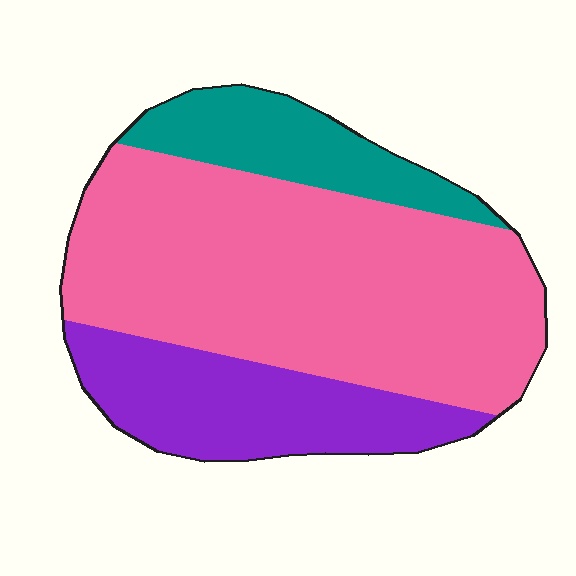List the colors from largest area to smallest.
From largest to smallest: pink, purple, teal.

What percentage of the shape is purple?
Purple covers 23% of the shape.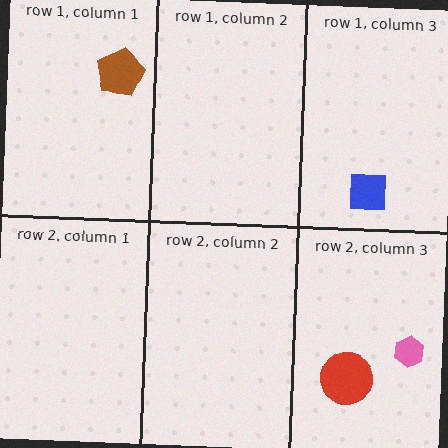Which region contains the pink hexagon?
The row 2, column 3 region.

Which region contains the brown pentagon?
The row 1, column 1 region.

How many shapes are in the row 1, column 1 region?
1.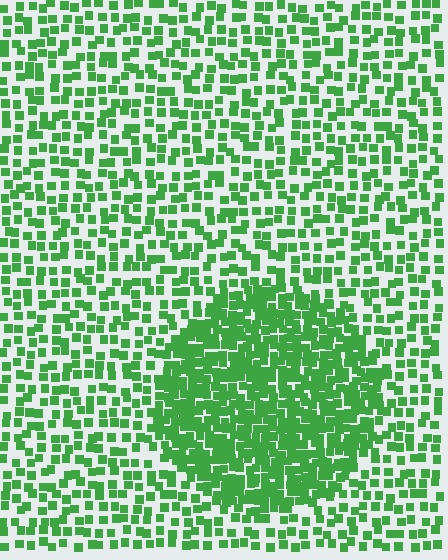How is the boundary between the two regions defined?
The boundary is defined by a change in element density (approximately 2.2x ratio). All elements are the same color, size, and shape.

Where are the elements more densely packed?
The elements are more densely packed inside the circle boundary.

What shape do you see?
I see a circle.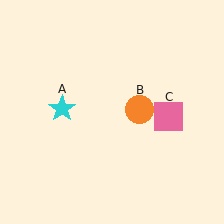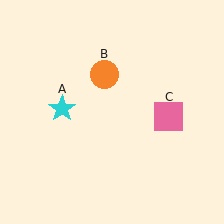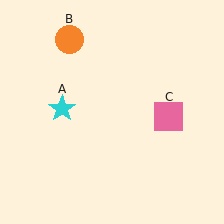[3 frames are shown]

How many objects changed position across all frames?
1 object changed position: orange circle (object B).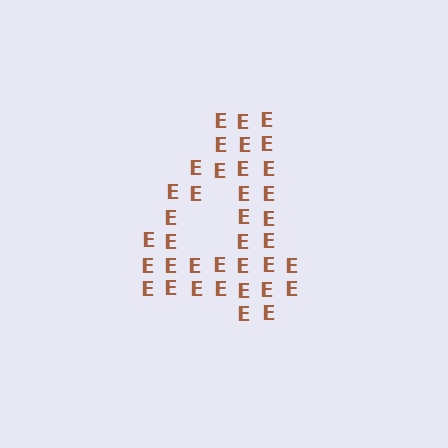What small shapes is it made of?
It is made of small letter E's.